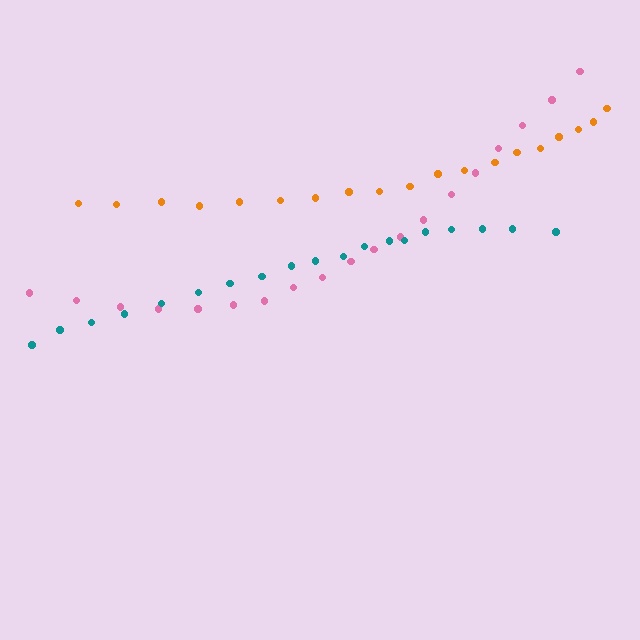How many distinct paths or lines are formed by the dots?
There are 3 distinct paths.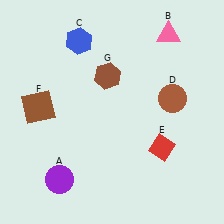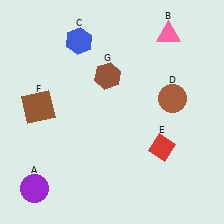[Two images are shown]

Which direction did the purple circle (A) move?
The purple circle (A) moved left.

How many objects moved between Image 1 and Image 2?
1 object moved between the two images.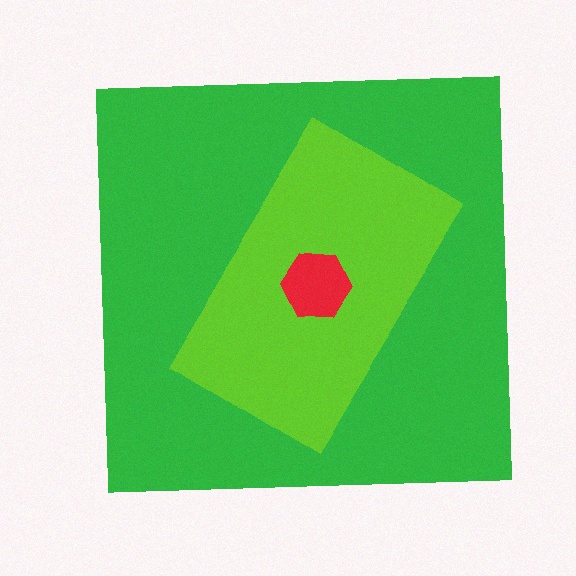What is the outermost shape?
The green square.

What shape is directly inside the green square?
The lime rectangle.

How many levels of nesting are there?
3.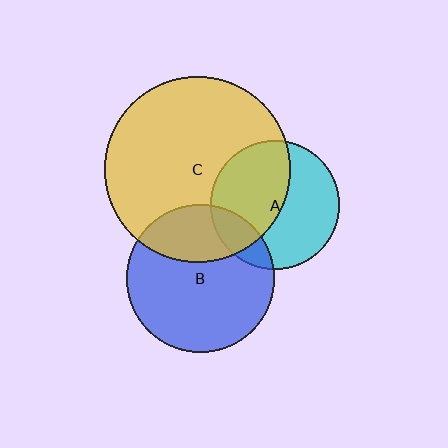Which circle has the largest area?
Circle C (yellow).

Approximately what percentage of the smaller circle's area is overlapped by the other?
Approximately 15%.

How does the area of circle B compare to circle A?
Approximately 1.3 times.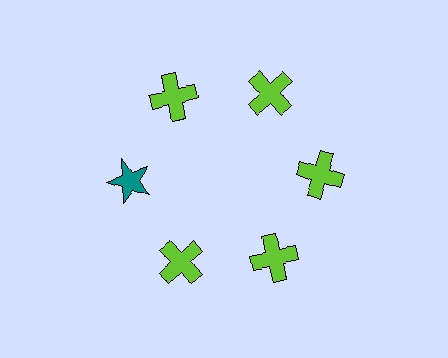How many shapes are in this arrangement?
There are 6 shapes arranged in a ring pattern.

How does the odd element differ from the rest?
It differs in both color (teal instead of lime) and shape (star instead of cross).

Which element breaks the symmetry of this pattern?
The teal star at roughly the 9 o'clock position breaks the symmetry. All other shapes are lime crosses.